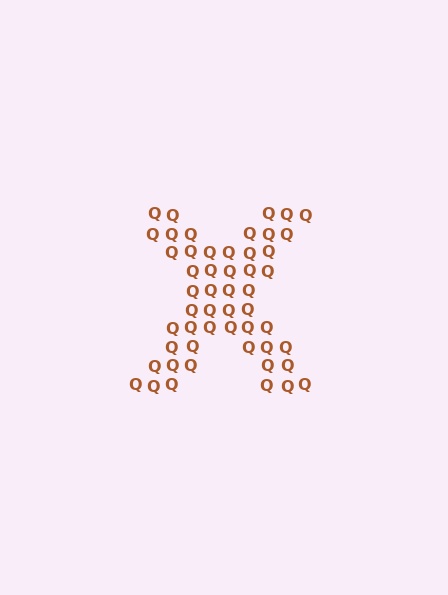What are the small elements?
The small elements are letter Q's.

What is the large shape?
The large shape is the letter X.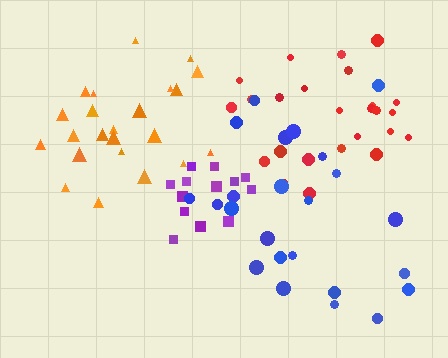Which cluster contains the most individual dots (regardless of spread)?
Red (25).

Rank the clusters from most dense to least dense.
purple, red, orange, blue.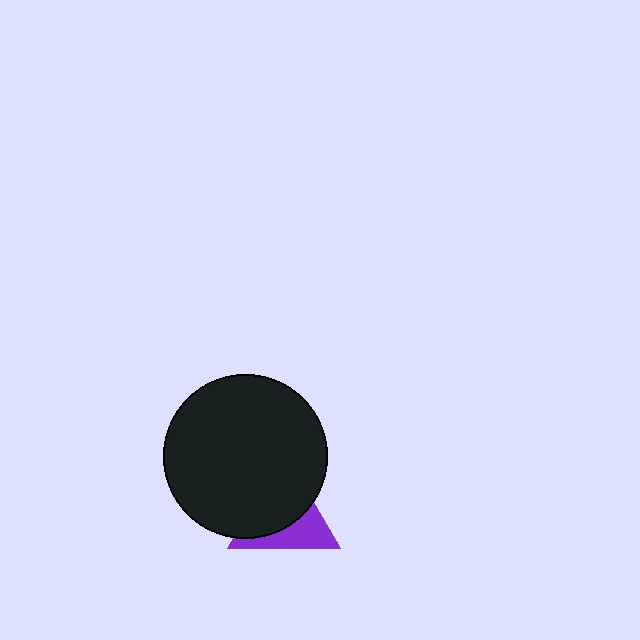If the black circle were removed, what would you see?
You would see the complete purple triangle.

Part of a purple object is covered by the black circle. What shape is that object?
It is a triangle.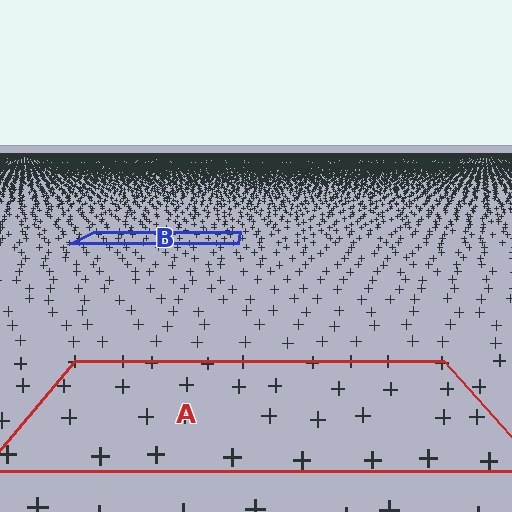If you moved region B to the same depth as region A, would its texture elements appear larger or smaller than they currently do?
They would appear larger. At a closer depth, the same texture elements are projected at a bigger on-screen size.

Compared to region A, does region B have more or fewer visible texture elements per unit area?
Region B has more texture elements per unit area — they are packed more densely because it is farther away.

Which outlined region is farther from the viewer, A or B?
Region B is farther from the viewer — the texture elements inside it appear smaller and more densely packed.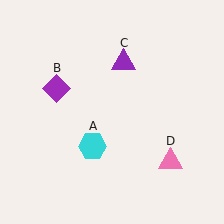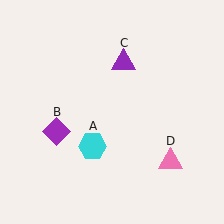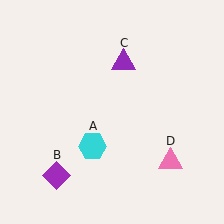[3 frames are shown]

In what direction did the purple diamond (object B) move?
The purple diamond (object B) moved down.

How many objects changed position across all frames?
1 object changed position: purple diamond (object B).